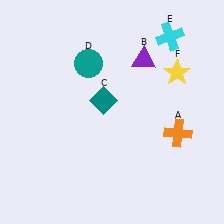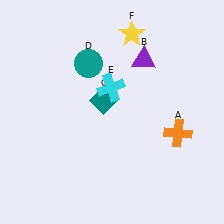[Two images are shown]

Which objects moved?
The objects that moved are: the cyan cross (E), the yellow star (F).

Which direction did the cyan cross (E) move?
The cyan cross (E) moved left.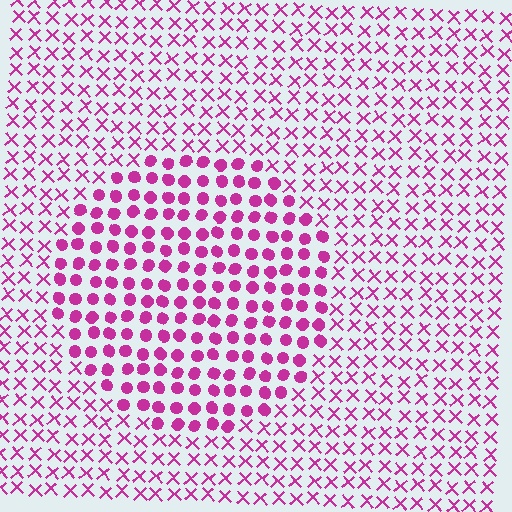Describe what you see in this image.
The image is filled with small magenta elements arranged in a uniform grid. A circle-shaped region contains circles, while the surrounding area contains X marks. The boundary is defined purely by the change in element shape.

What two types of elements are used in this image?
The image uses circles inside the circle region and X marks outside it.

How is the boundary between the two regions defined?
The boundary is defined by a change in element shape: circles inside vs. X marks outside. All elements share the same color and spacing.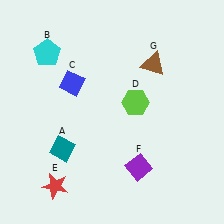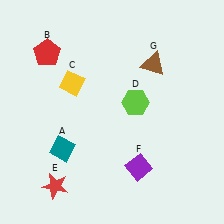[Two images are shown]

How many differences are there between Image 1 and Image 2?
There are 2 differences between the two images.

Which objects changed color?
B changed from cyan to red. C changed from blue to yellow.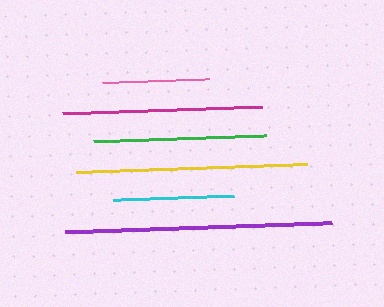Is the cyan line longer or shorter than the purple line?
The purple line is longer than the cyan line.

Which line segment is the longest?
The purple line is the longest at approximately 267 pixels.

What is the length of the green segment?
The green segment is approximately 173 pixels long.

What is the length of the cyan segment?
The cyan segment is approximately 120 pixels long.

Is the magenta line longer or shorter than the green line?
The magenta line is longer than the green line.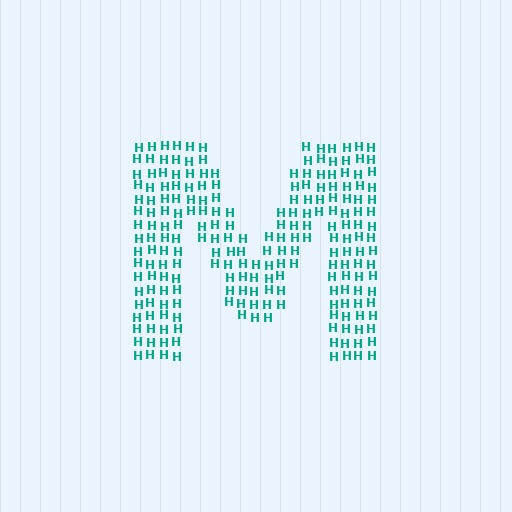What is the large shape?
The large shape is the letter M.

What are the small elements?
The small elements are letter H's.